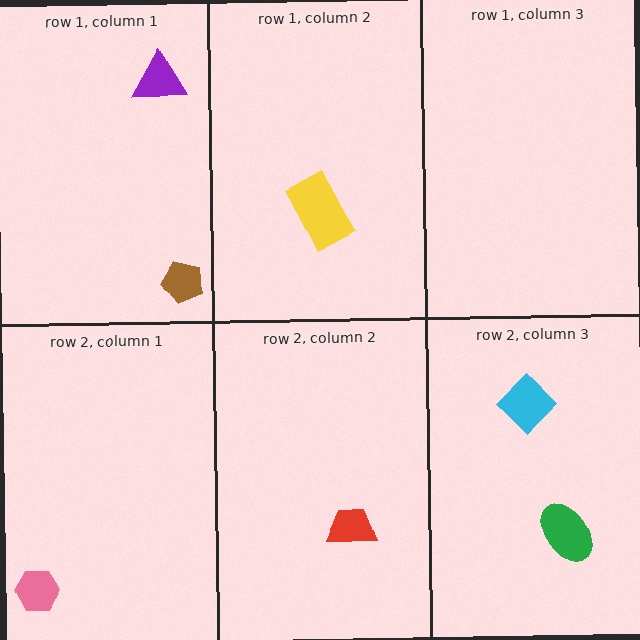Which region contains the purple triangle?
The row 1, column 1 region.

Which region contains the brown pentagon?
The row 1, column 1 region.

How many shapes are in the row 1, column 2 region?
1.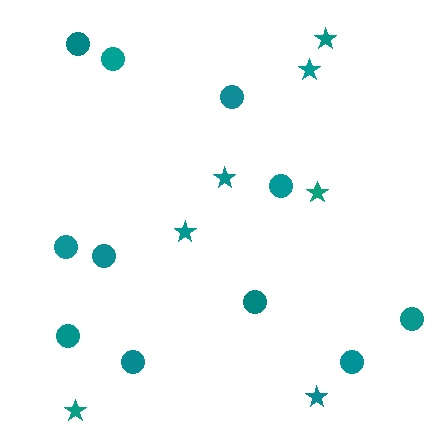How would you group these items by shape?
There are 2 groups: one group of stars (7) and one group of circles (11).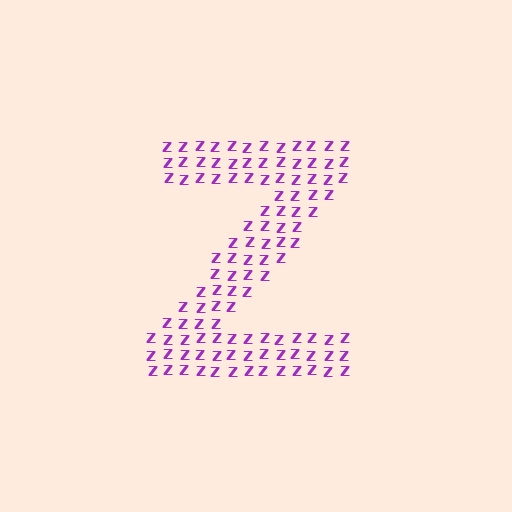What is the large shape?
The large shape is the letter Z.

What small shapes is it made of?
It is made of small letter Z's.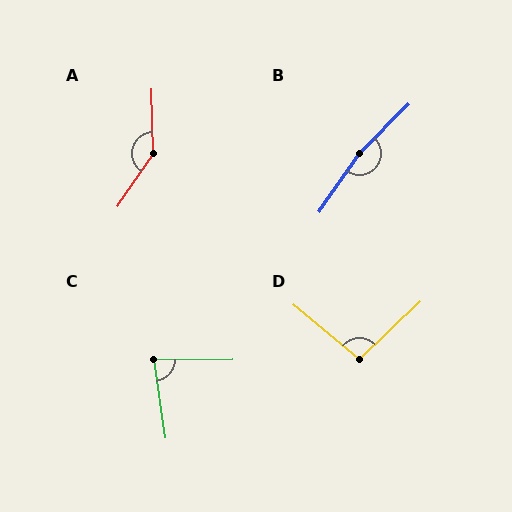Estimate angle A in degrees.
Approximately 144 degrees.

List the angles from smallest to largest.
C (82°), D (96°), A (144°), B (170°).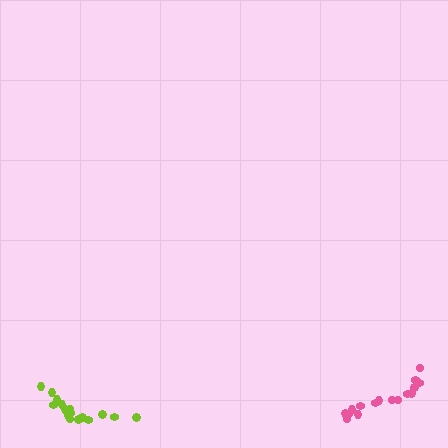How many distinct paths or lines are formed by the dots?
There are 2 distinct paths.